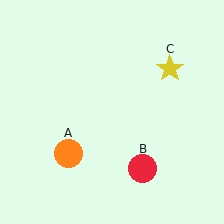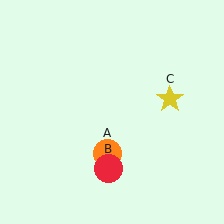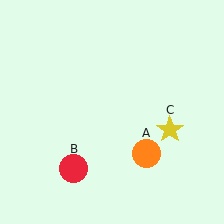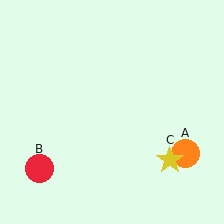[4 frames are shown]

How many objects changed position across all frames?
3 objects changed position: orange circle (object A), red circle (object B), yellow star (object C).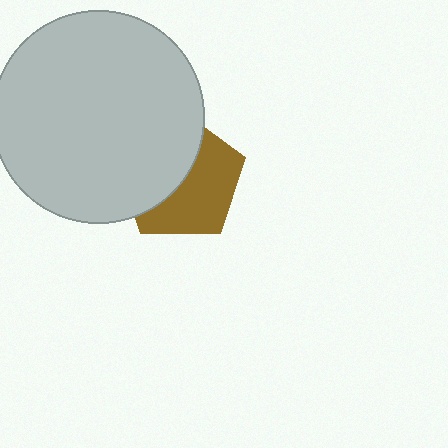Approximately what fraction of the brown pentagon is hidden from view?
Roughly 48% of the brown pentagon is hidden behind the light gray circle.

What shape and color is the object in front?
The object in front is a light gray circle.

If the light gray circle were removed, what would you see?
You would see the complete brown pentagon.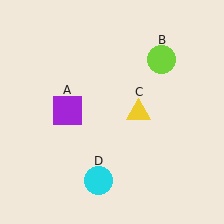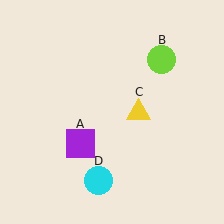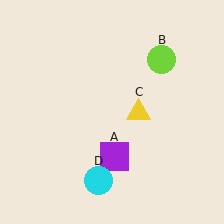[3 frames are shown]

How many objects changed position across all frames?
1 object changed position: purple square (object A).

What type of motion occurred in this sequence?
The purple square (object A) rotated counterclockwise around the center of the scene.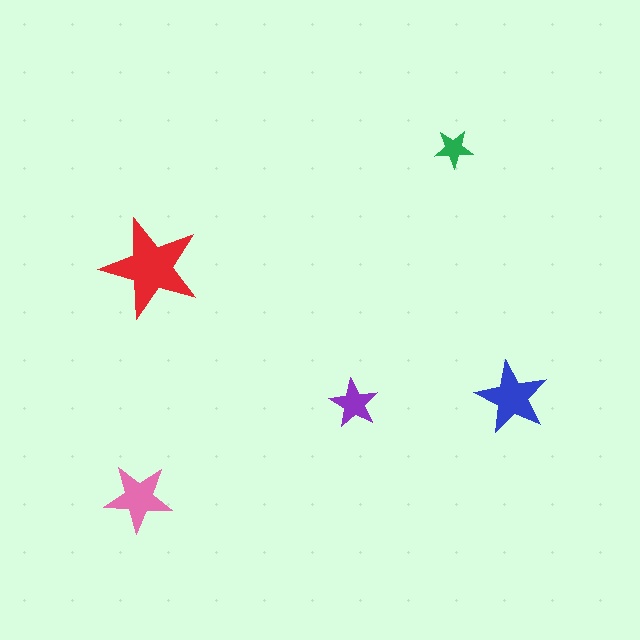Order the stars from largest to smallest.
the red one, the blue one, the pink one, the purple one, the green one.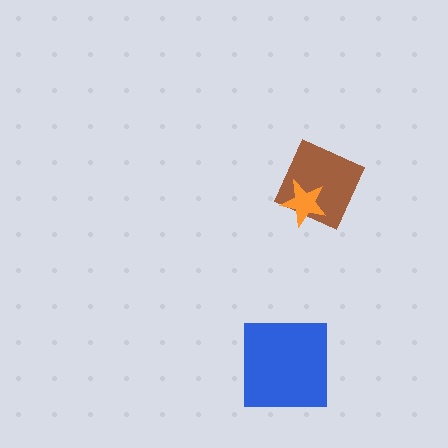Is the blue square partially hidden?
No, no other shape covers it.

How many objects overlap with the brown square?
1 object overlaps with the brown square.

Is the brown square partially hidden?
Yes, it is partially covered by another shape.